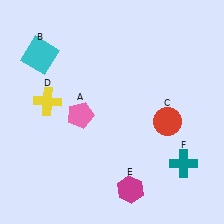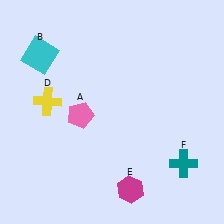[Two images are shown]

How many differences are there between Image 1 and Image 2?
There is 1 difference between the two images.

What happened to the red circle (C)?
The red circle (C) was removed in Image 2. It was in the bottom-right area of Image 1.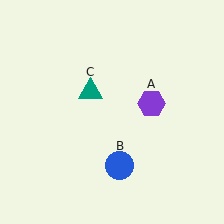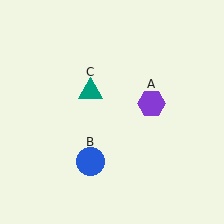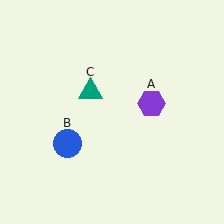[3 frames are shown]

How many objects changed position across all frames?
1 object changed position: blue circle (object B).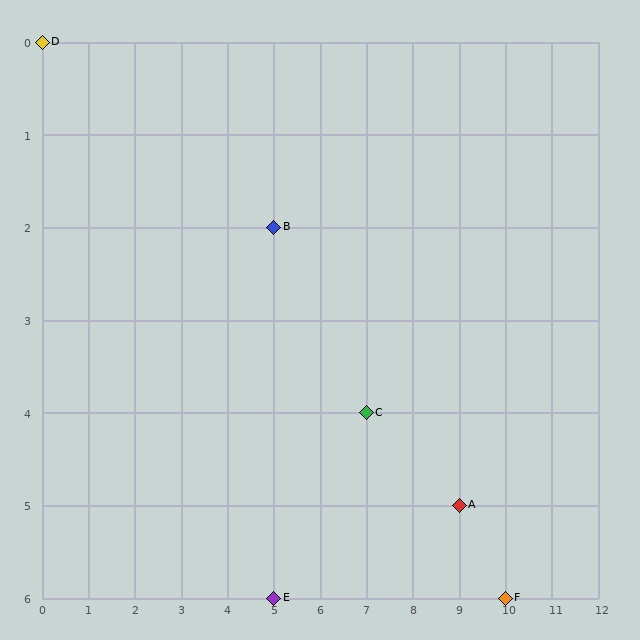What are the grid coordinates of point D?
Point D is at grid coordinates (0, 0).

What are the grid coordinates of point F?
Point F is at grid coordinates (10, 6).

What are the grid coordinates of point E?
Point E is at grid coordinates (5, 6).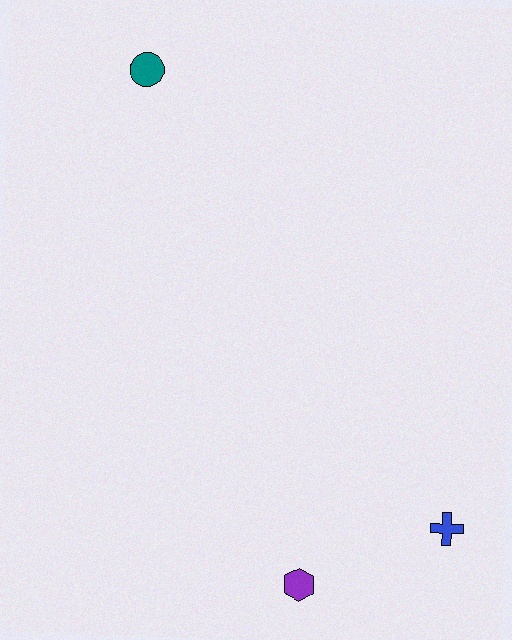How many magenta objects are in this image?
There are no magenta objects.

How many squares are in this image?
There are no squares.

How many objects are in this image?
There are 3 objects.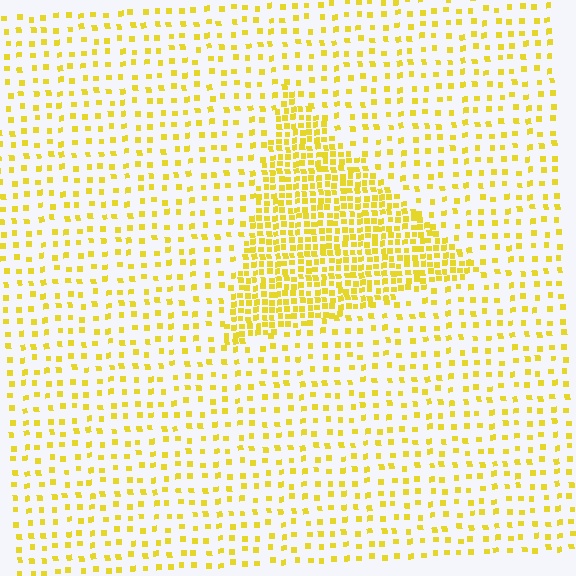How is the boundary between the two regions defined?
The boundary is defined by a change in element density (approximately 2.7x ratio). All elements are the same color, size, and shape.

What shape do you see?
I see a triangle.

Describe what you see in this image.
The image contains small yellow elements arranged at two different densities. A triangle-shaped region is visible where the elements are more densely packed than the surrounding area.